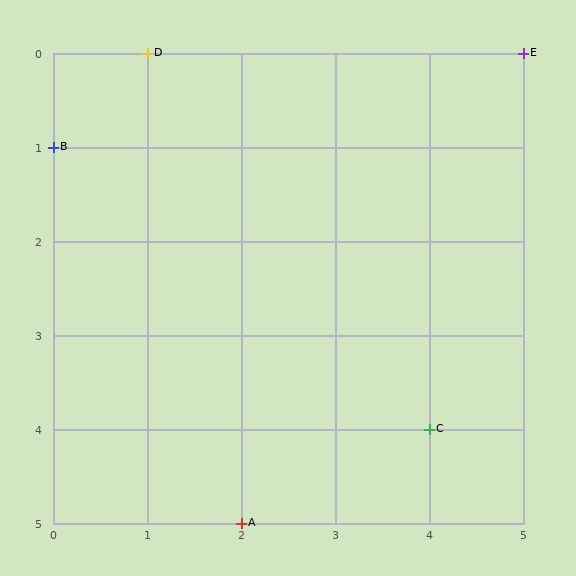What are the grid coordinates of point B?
Point B is at grid coordinates (0, 1).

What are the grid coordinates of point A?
Point A is at grid coordinates (2, 5).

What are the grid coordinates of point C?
Point C is at grid coordinates (4, 4).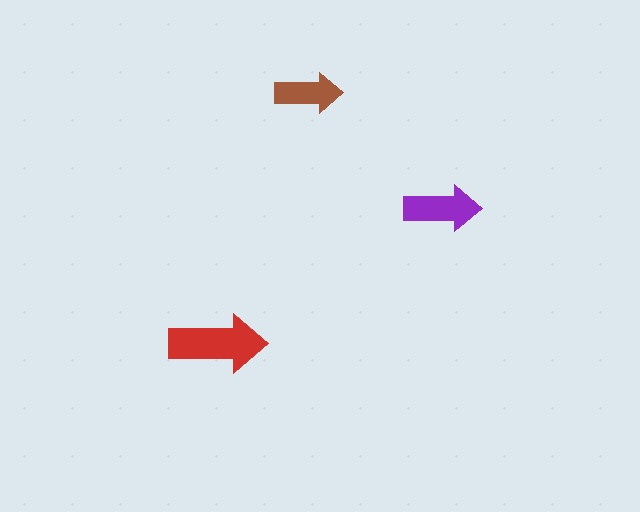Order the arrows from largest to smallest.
the red one, the purple one, the brown one.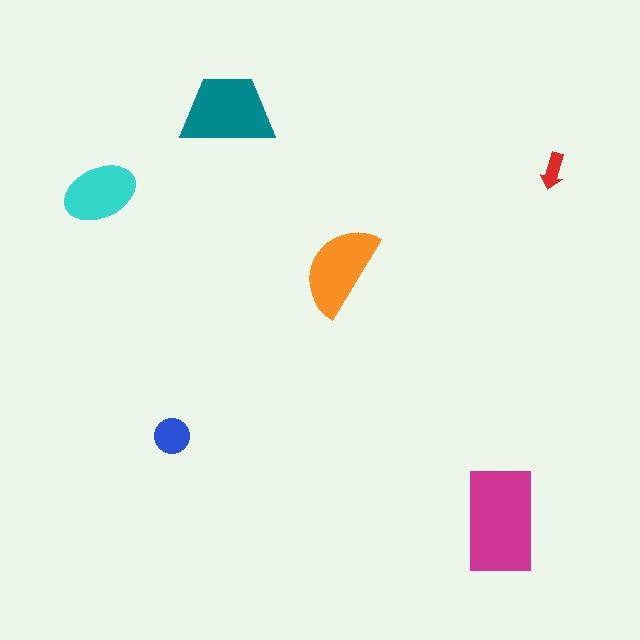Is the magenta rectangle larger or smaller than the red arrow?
Larger.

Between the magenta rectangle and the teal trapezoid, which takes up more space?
The magenta rectangle.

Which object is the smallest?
The red arrow.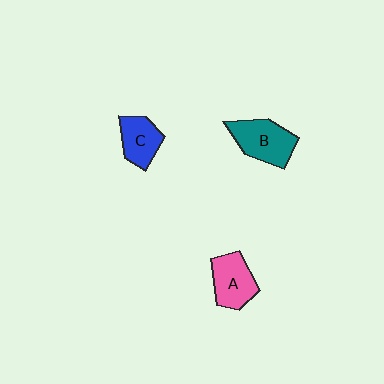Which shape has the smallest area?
Shape C (blue).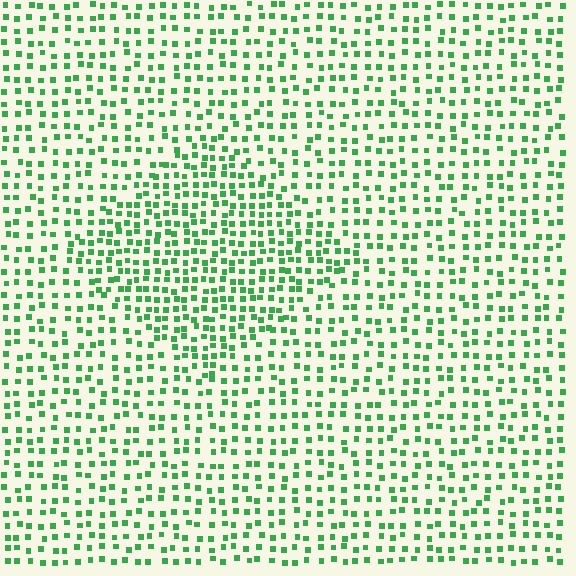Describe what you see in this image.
The image contains small green elements arranged at two different densities. A diamond-shaped region is visible where the elements are more densely packed than the surrounding area.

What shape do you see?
I see a diamond.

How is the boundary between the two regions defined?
The boundary is defined by a change in element density (approximately 1.6x ratio). All elements are the same color, size, and shape.